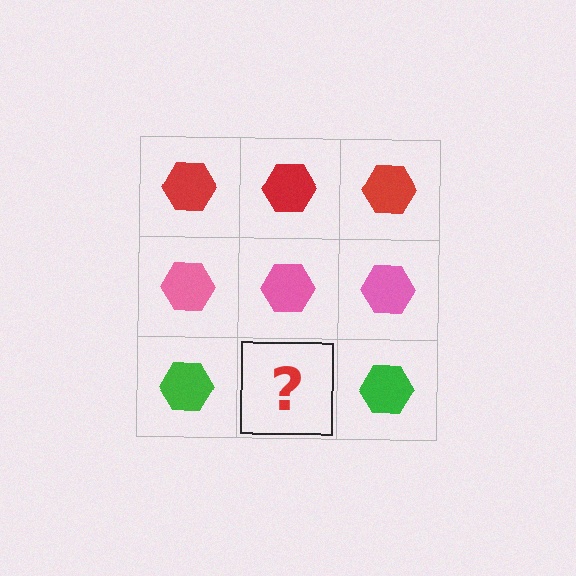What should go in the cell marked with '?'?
The missing cell should contain a green hexagon.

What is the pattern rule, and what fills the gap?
The rule is that each row has a consistent color. The gap should be filled with a green hexagon.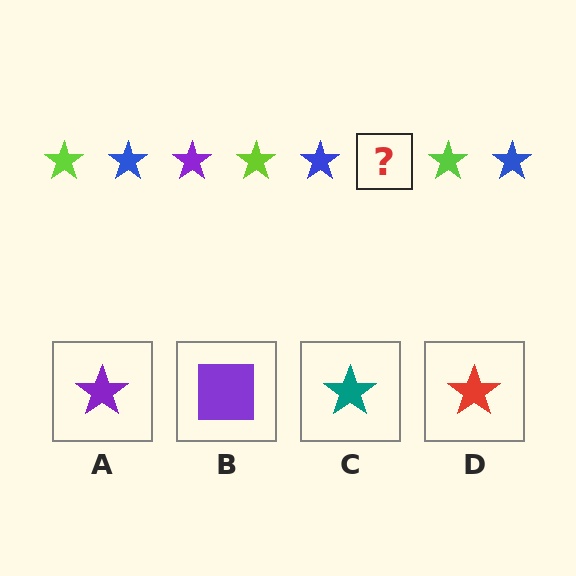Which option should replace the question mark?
Option A.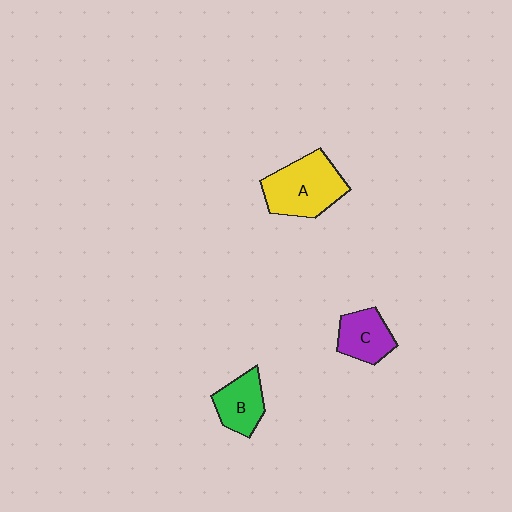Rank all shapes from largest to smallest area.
From largest to smallest: A (yellow), C (purple), B (green).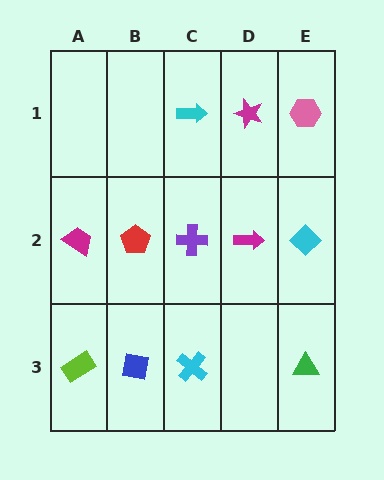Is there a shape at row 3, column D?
No, that cell is empty.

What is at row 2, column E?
A cyan diamond.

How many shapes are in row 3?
4 shapes.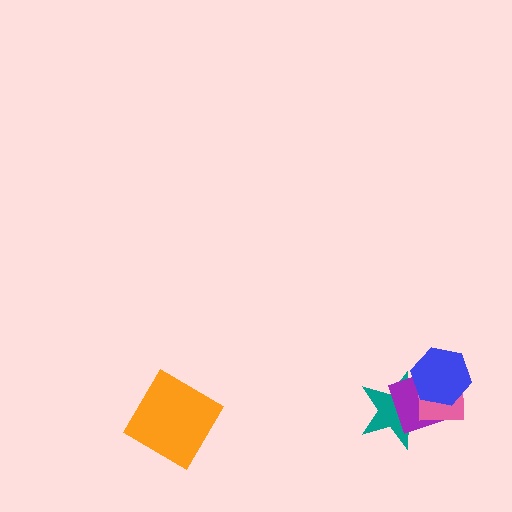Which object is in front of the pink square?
The blue hexagon is in front of the pink square.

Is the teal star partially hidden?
Yes, it is partially covered by another shape.